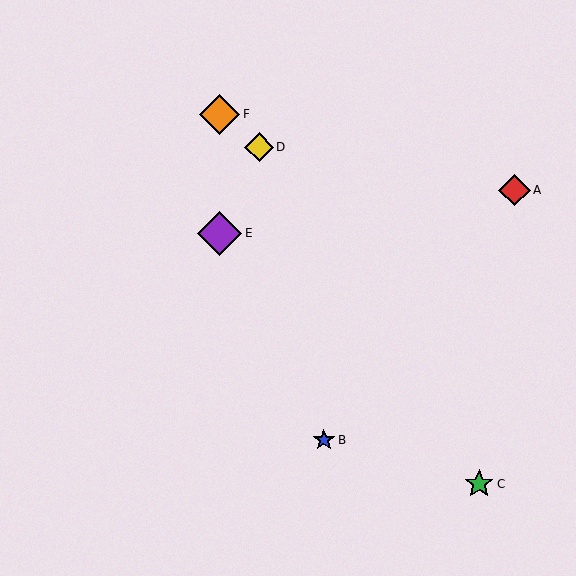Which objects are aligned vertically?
Objects E, F are aligned vertically.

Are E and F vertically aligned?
Yes, both are at x≈220.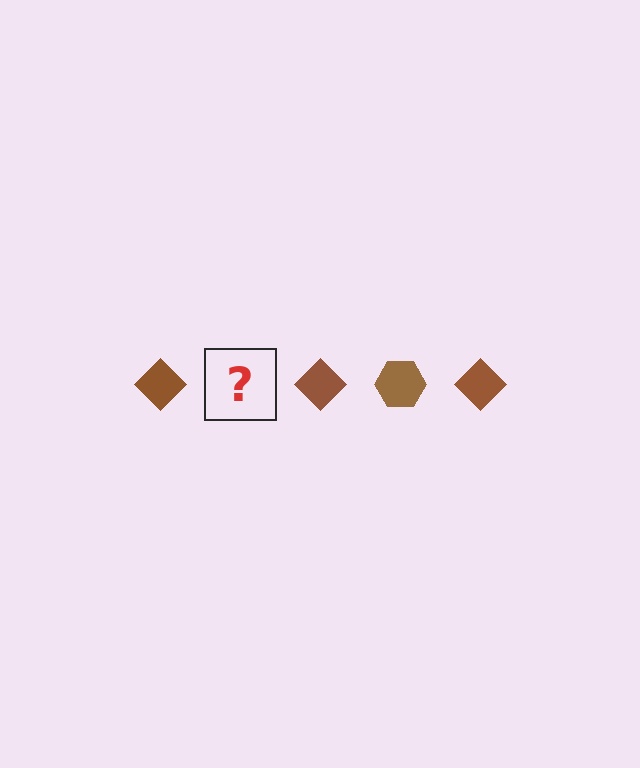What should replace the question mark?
The question mark should be replaced with a brown hexagon.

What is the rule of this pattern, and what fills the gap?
The rule is that the pattern cycles through diamond, hexagon shapes in brown. The gap should be filled with a brown hexagon.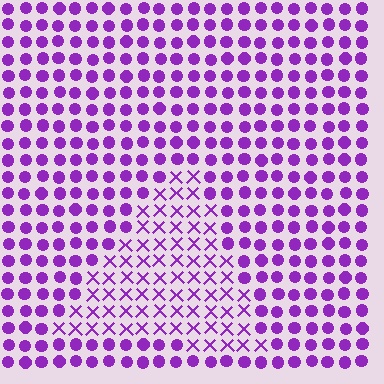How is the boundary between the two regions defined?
The boundary is defined by a change in element shape: X marks inside vs. circles outside. All elements share the same color and spacing.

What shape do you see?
I see a triangle.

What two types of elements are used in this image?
The image uses X marks inside the triangle region and circles outside it.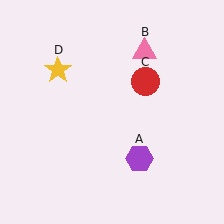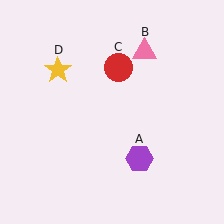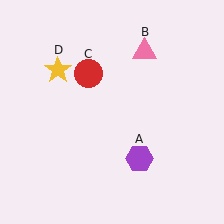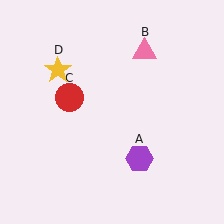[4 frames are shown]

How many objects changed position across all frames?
1 object changed position: red circle (object C).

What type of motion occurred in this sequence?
The red circle (object C) rotated counterclockwise around the center of the scene.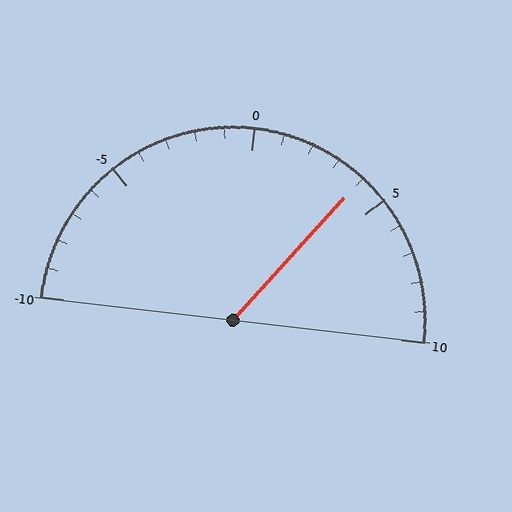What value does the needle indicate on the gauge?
The needle indicates approximately 4.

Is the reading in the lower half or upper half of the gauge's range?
The reading is in the upper half of the range (-10 to 10).